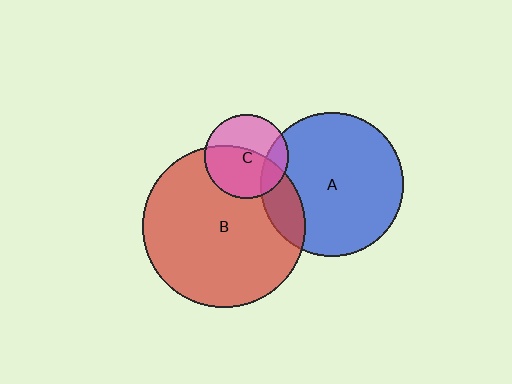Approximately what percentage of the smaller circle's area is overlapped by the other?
Approximately 15%.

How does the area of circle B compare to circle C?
Approximately 3.8 times.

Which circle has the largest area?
Circle B (red).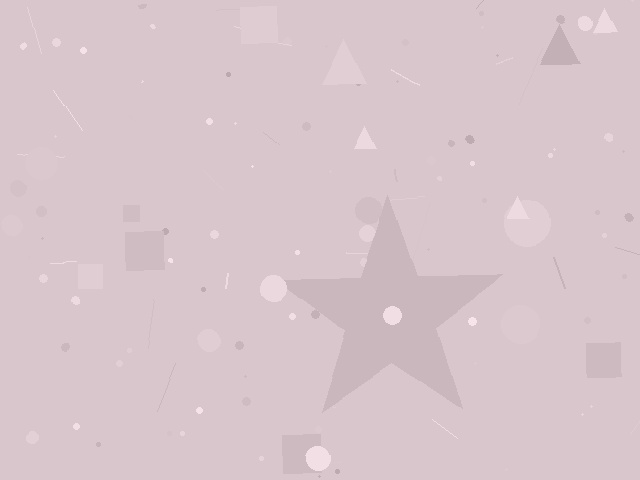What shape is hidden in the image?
A star is hidden in the image.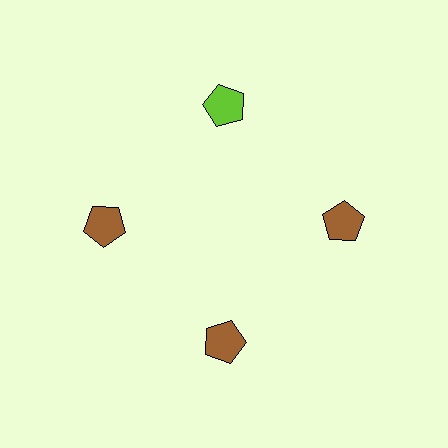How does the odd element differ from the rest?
It has a different color: lime instead of brown.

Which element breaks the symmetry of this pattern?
The lime pentagon at roughly the 12 o'clock position breaks the symmetry. All other shapes are brown pentagons.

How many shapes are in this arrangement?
There are 4 shapes arranged in a ring pattern.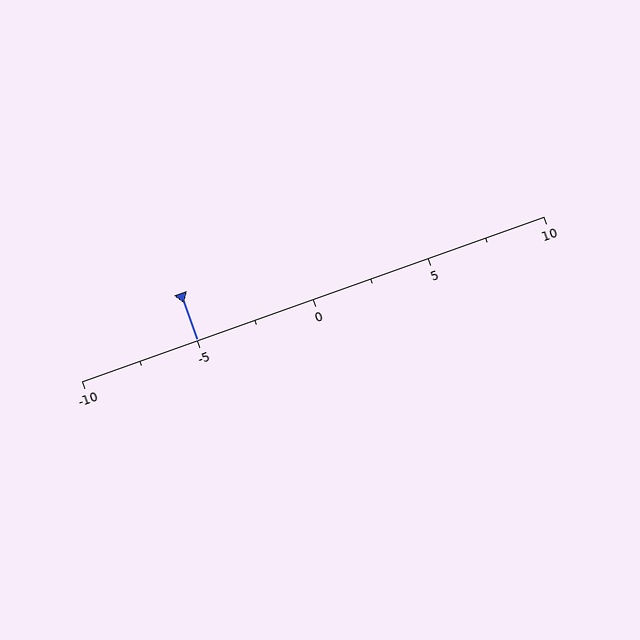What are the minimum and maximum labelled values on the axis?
The axis runs from -10 to 10.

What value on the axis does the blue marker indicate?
The marker indicates approximately -5.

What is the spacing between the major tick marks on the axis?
The major ticks are spaced 5 apart.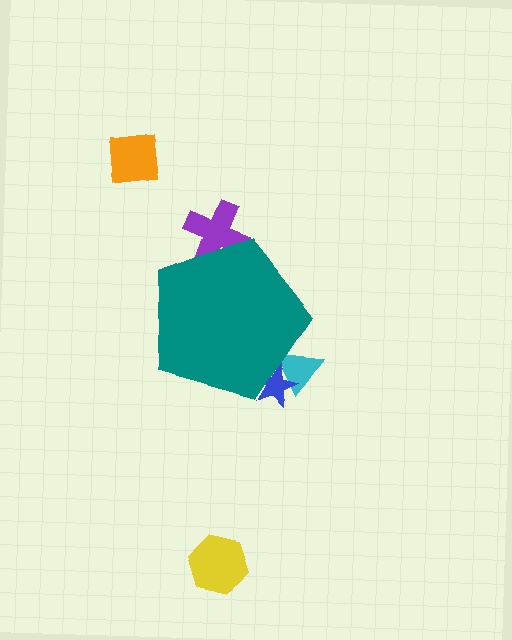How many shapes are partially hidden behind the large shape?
3 shapes are partially hidden.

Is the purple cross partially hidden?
Yes, the purple cross is partially hidden behind the teal pentagon.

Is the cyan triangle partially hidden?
Yes, the cyan triangle is partially hidden behind the teal pentagon.